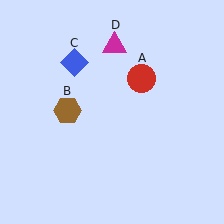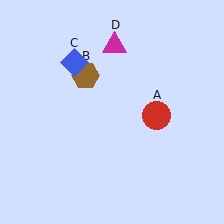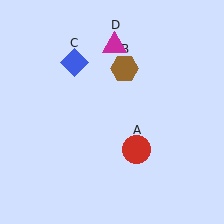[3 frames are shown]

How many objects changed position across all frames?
2 objects changed position: red circle (object A), brown hexagon (object B).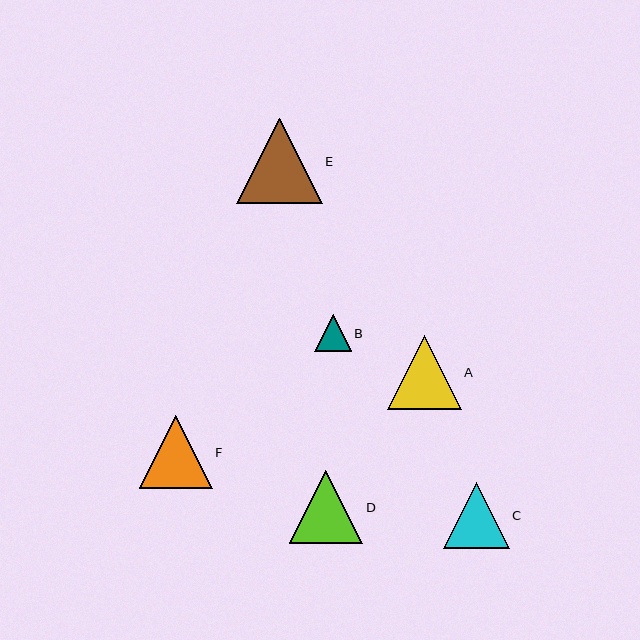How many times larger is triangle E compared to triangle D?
Triangle E is approximately 1.2 times the size of triangle D.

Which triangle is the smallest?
Triangle B is the smallest with a size of approximately 36 pixels.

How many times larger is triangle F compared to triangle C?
Triangle F is approximately 1.1 times the size of triangle C.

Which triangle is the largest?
Triangle E is the largest with a size of approximately 86 pixels.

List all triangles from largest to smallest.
From largest to smallest: E, A, D, F, C, B.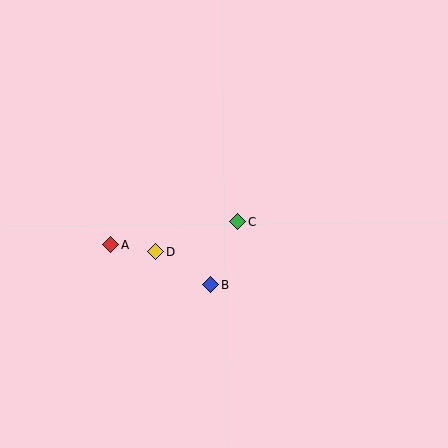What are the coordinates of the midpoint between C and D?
The midpoint between C and D is at (197, 237).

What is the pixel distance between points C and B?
The distance between C and B is 69 pixels.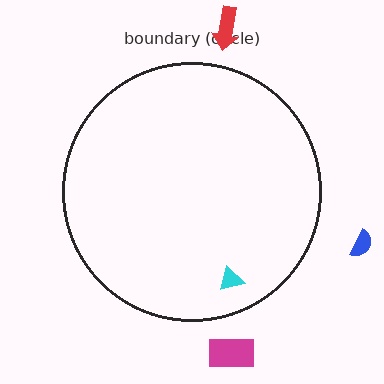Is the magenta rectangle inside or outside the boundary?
Outside.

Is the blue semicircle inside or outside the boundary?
Outside.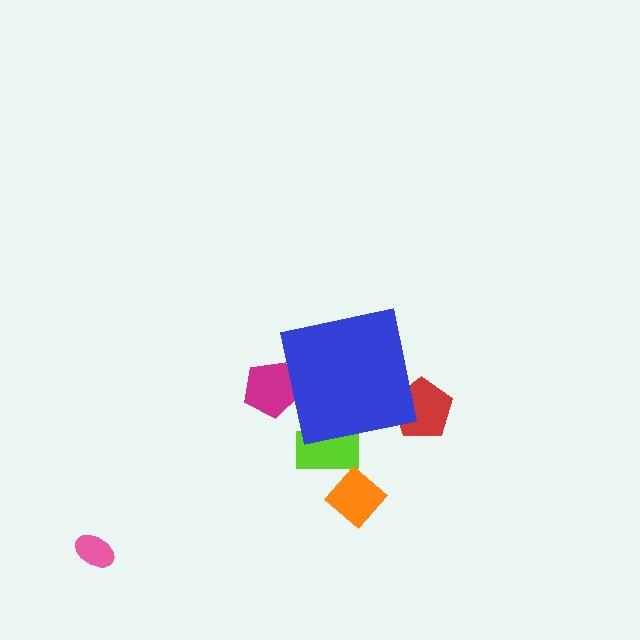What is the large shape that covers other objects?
A blue square.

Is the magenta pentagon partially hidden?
Yes, the magenta pentagon is partially hidden behind the blue square.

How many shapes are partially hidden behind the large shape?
3 shapes are partially hidden.